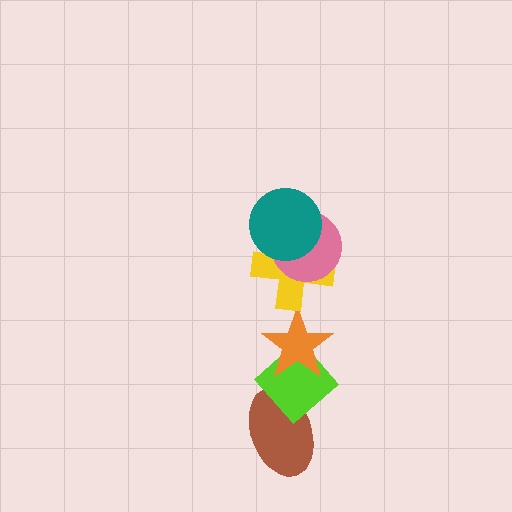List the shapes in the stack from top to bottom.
From top to bottom: the teal circle, the pink circle, the yellow cross, the orange star, the lime diamond, the brown ellipse.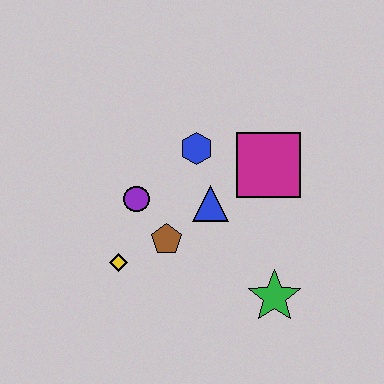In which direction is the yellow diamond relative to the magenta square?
The yellow diamond is to the left of the magenta square.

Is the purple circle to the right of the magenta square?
No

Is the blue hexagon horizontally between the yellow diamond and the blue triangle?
Yes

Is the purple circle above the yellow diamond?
Yes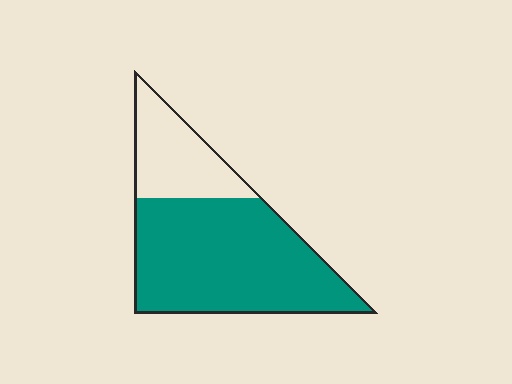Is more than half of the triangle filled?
Yes.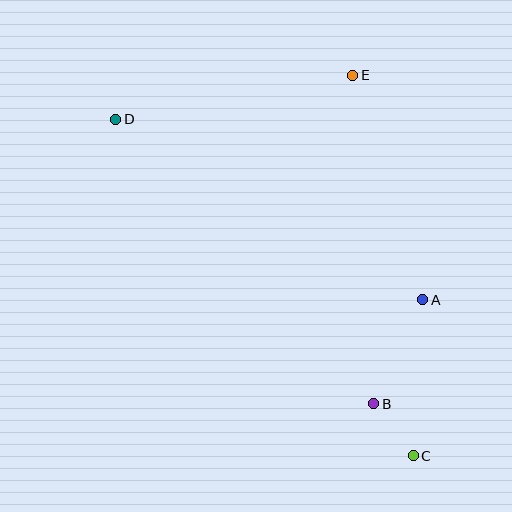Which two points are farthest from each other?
Points C and D are farthest from each other.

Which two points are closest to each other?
Points B and C are closest to each other.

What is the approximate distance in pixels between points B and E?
The distance between B and E is approximately 329 pixels.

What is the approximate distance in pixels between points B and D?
The distance between B and D is approximately 384 pixels.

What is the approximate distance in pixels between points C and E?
The distance between C and E is approximately 385 pixels.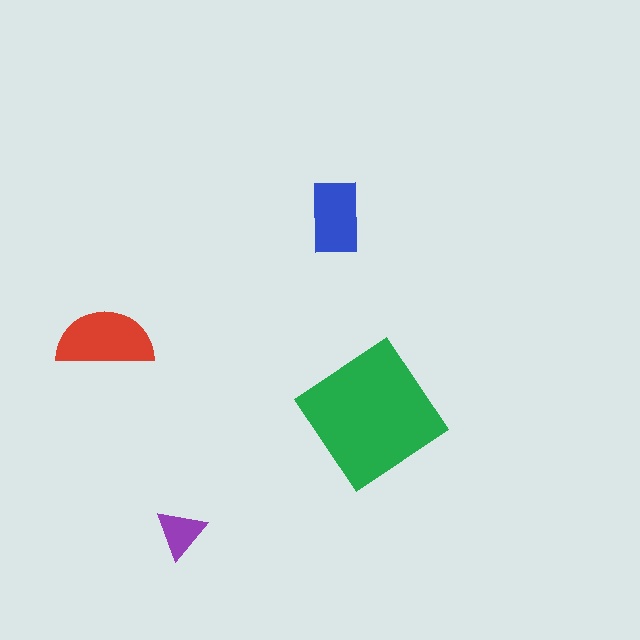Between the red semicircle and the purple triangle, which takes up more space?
The red semicircle.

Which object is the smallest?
The purple triangle.